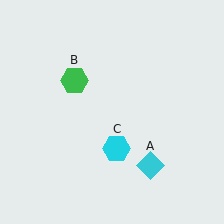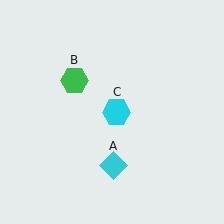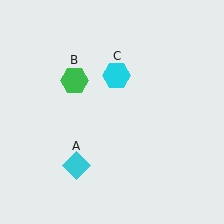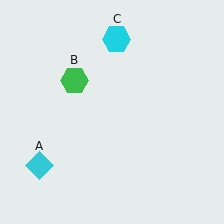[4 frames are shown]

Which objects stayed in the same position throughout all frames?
Green hexagon (object B) remained stationary.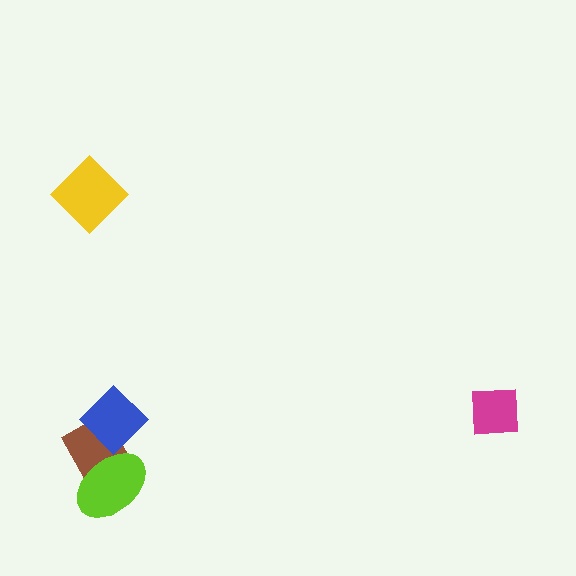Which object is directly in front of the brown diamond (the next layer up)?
The lime ellipse is directly in front of the brown diamond.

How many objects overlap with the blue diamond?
2 objects overlap with the blue diamond.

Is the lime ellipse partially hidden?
Yes, it is partially covered by another shape.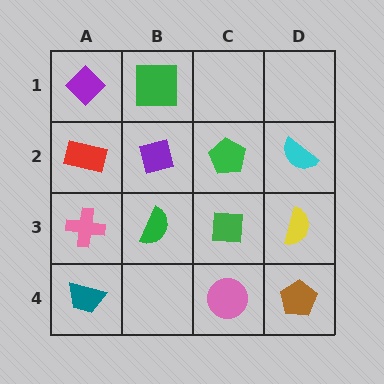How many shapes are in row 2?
4 shapes.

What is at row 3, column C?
A green square.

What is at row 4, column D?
A brown pentagon.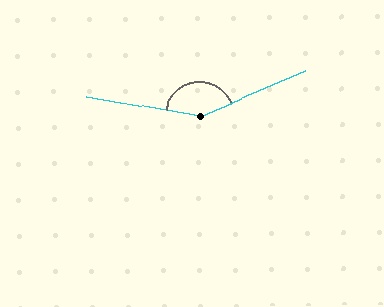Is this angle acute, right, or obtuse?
It is obtuse.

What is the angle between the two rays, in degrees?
Approximately 146 degrees.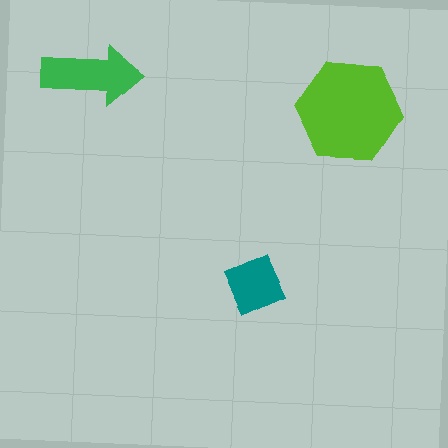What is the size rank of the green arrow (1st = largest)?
2nd.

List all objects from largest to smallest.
The lime hexagon, the green arrow, the teal diamond.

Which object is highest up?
The green arrow is topmost.